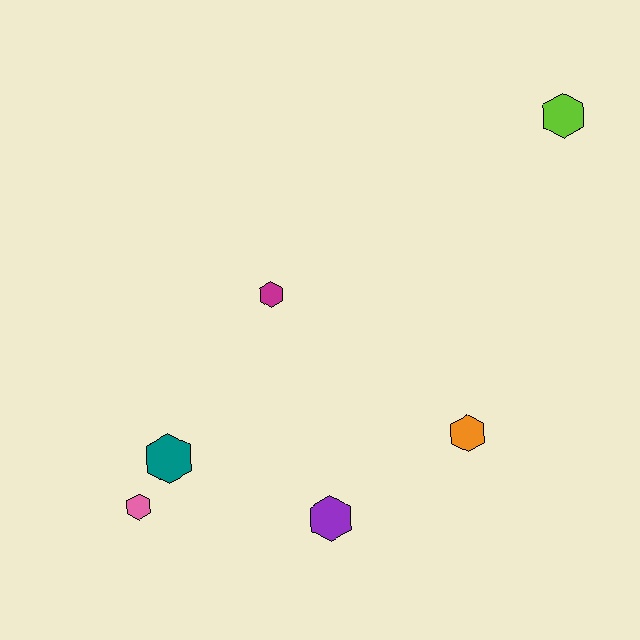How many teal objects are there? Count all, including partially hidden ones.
There is 1 teal object.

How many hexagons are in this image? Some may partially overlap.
There are 6 hexagons.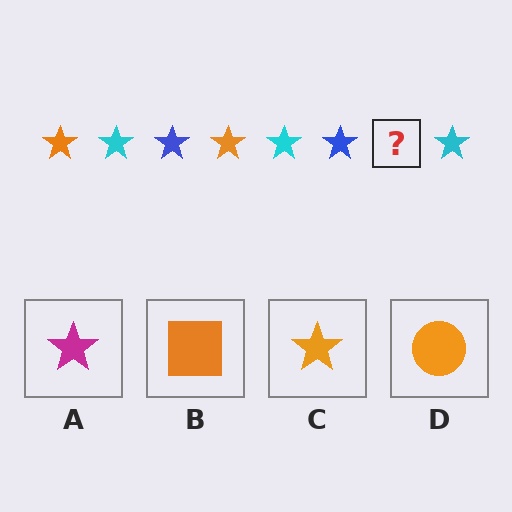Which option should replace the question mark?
Option C.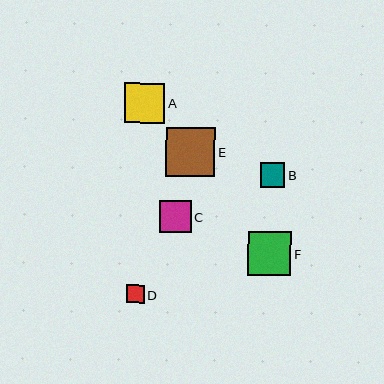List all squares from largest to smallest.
From largest to smallest: E, F, A, C, B, D.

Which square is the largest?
Square E is the largest with a size of approximately 49 pixels.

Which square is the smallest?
Square D is the smallest with a size of approximately 18 pixels.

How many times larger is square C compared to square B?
Square C is approximately 1.3 times the size of square B.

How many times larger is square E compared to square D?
Square E is approximately 2.7 times the size of square D.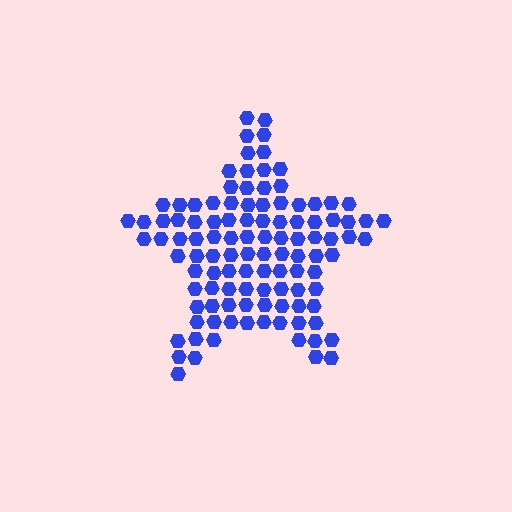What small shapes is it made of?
It is made of small hexagons.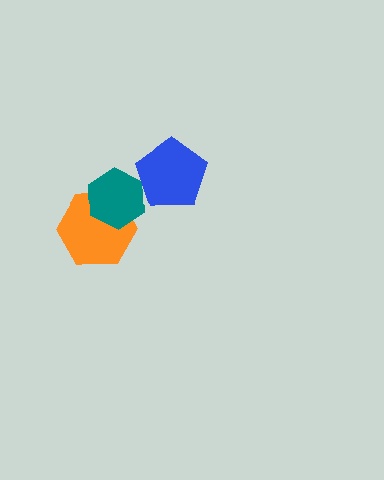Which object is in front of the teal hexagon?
The blue pentagon is in front of the teal hexagon.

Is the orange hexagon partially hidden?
Yes, it is partially covered by another shape.